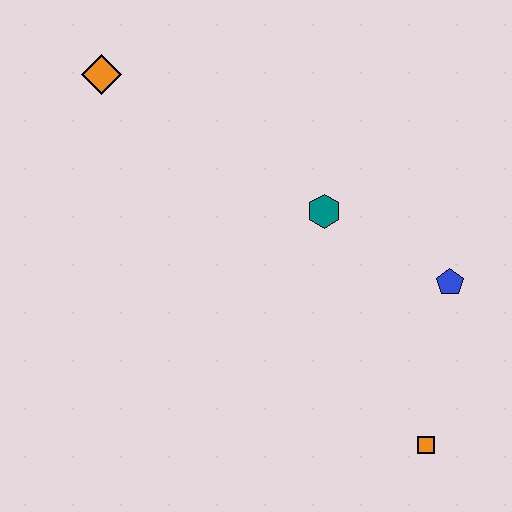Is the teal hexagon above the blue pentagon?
Yes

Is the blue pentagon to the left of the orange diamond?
No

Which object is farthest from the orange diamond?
The orange square is farthest from the orange diamond.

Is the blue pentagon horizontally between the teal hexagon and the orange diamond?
No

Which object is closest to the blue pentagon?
The teal hexagon is closest to the blue pentagon.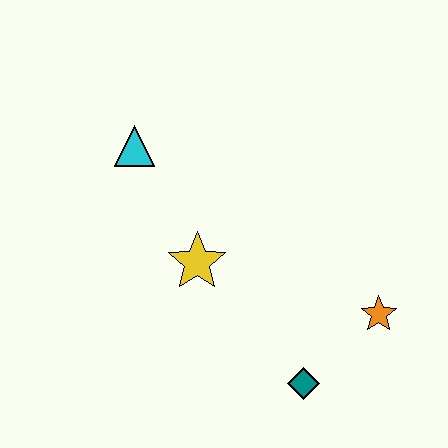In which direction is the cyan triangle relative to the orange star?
The cyan triangle is to the left of the orange star.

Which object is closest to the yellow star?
The cyan triangle is closest to the yellow star.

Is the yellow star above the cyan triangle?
No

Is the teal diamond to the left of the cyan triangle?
No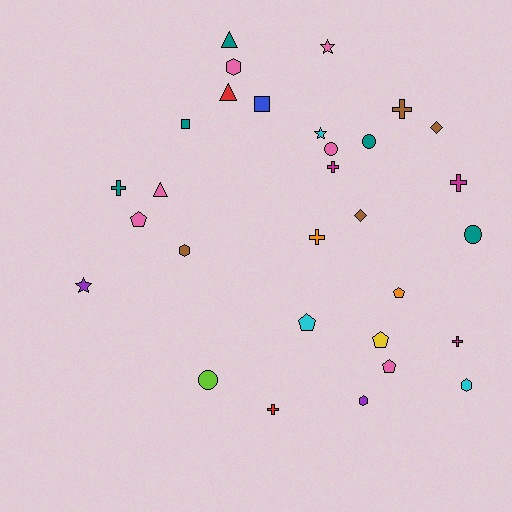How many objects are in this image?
There are 30 objects.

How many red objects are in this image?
There are 2 red objects.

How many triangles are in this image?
There are 3 triangles.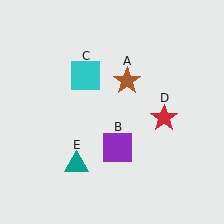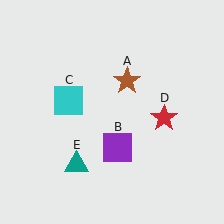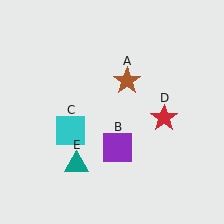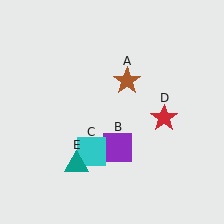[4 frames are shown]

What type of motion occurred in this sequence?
The cyan square (object C) rotated counterclockwise around the center of the scene.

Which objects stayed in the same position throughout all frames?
Brown star (object A) and purple square (object B) and red star (object D) and teal triangle (object E) remained stationary.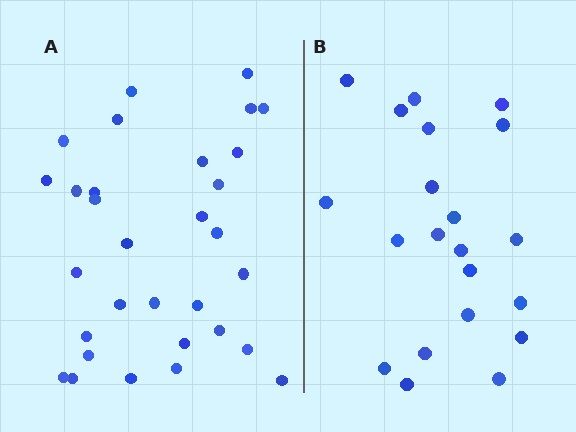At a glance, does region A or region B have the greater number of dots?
Region A (the left region) has more dots.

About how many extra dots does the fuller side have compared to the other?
Region A has roughly 10 or so more dots than region B.